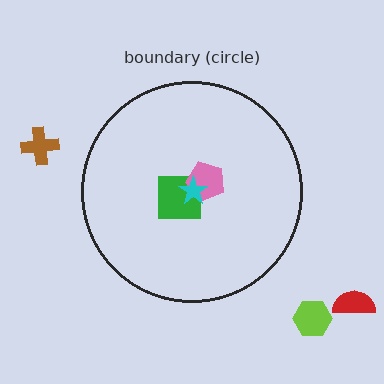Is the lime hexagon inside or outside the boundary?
Outside.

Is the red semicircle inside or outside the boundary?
Outside.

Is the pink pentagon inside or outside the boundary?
Inside.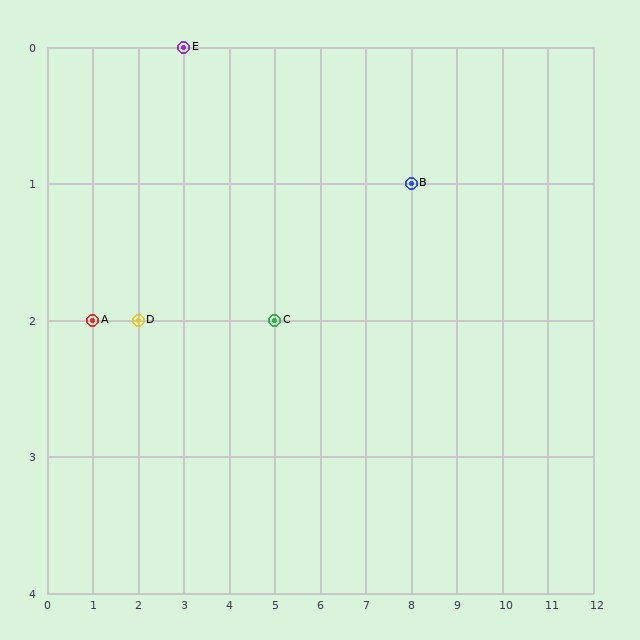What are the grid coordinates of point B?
Point B is at grid coordinates (8, 1).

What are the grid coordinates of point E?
Point E is at grid coordinates (3, 0).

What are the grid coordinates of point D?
Point D is at grid coordinates (2, 2).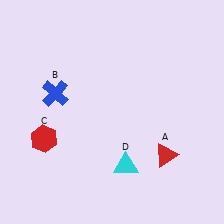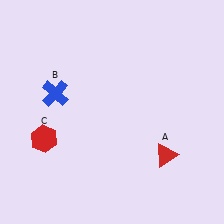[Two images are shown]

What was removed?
The cyan triangle (D) was removed in Image 2.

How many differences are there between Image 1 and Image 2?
There is 1 difference between the two images.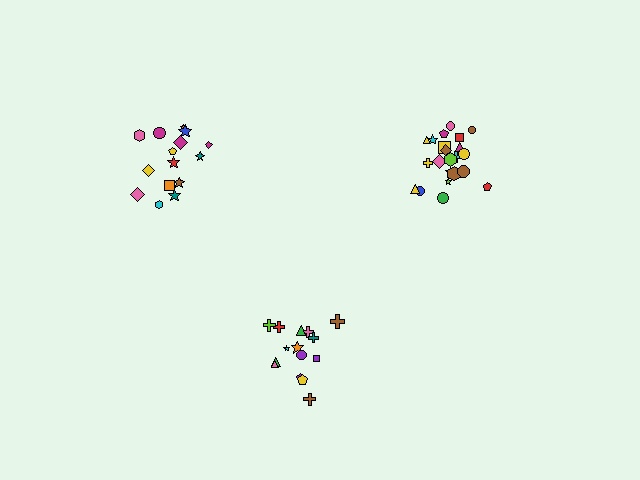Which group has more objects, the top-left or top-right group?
The top-right group.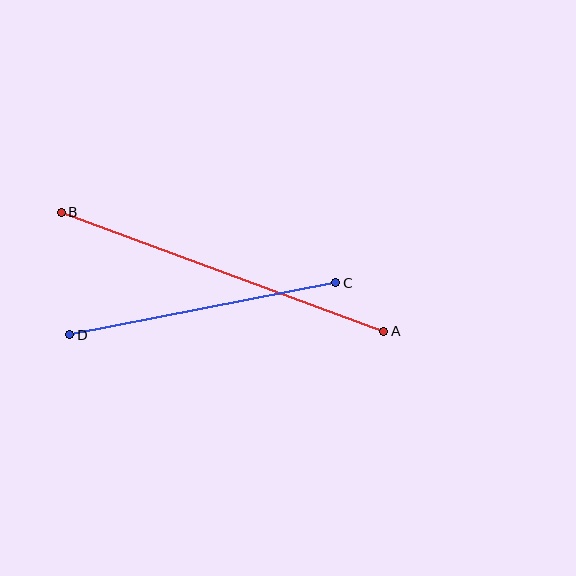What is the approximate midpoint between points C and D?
The midpoint is at approximately (203, 309) pixels.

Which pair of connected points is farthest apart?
Points A and B are farthest apart.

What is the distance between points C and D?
The distance is approximately 271 pixels.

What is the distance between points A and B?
The distance is approximately 344 pixels.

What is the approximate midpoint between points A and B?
The midpoint is at approximately (222, 272) pixels.